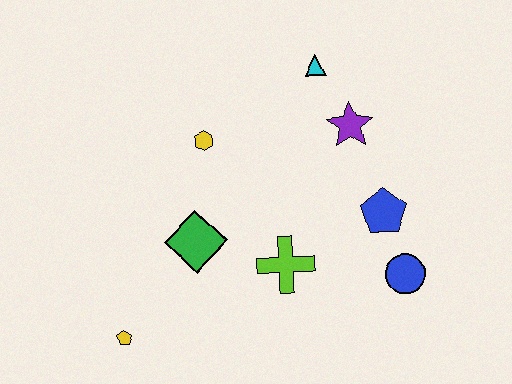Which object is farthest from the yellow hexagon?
The blue circle is farthest from the yellow hexagon.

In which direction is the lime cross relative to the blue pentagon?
The lime cross is to the left of the blue pentagon.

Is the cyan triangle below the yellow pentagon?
No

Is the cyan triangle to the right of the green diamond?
Yes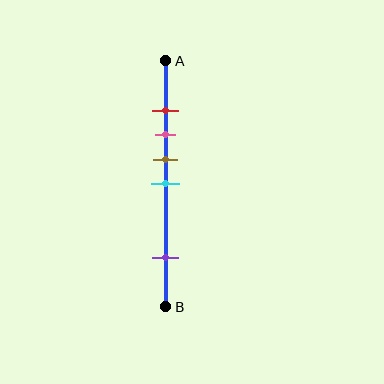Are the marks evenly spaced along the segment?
No, the marks are not evenly spaced.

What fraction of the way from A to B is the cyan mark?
The cyan mark is approximately 50% (0.5) of the way from A to B.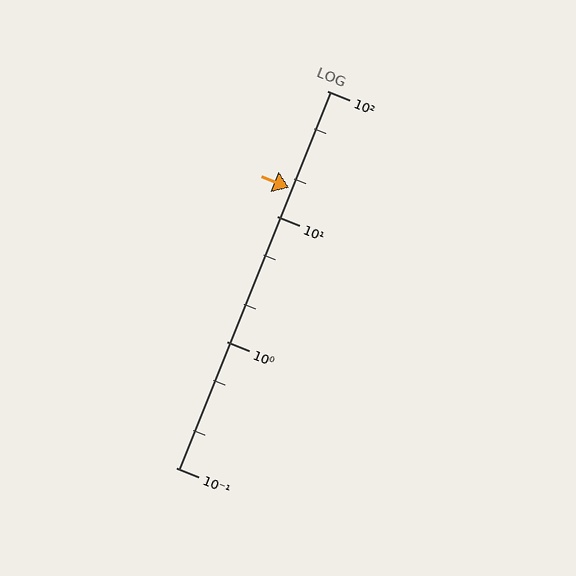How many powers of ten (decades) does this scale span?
The scale spans 3 decades, from 0.1 to 100.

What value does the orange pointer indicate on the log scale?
The pointer indicates approximately 17.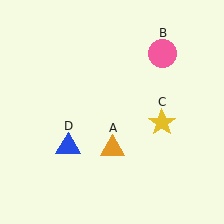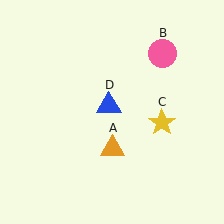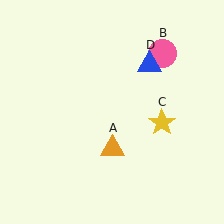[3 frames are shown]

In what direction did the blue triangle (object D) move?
The blue triangle (object D) moved up and to the right.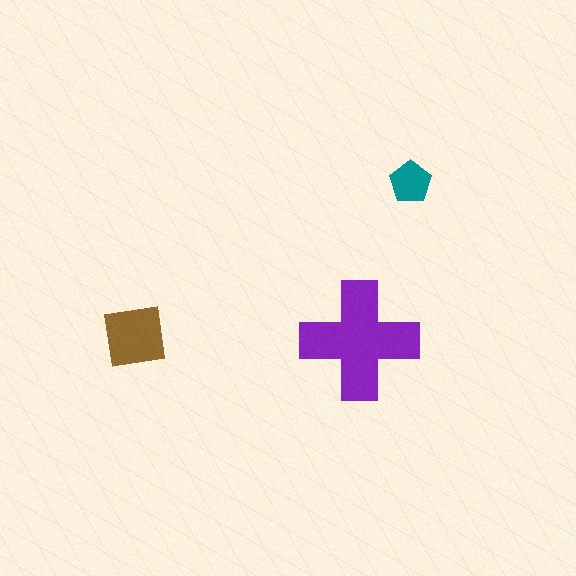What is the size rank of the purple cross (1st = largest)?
1st.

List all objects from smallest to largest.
The teal pentagon, the brown square, the purple cross.